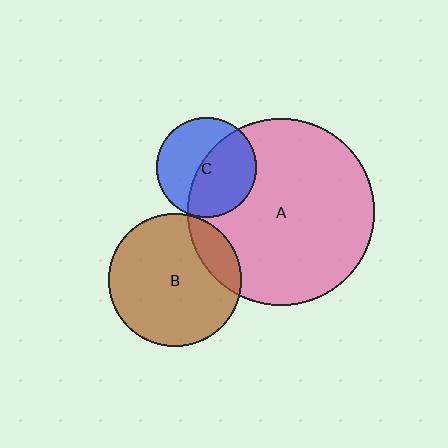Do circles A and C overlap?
Yes.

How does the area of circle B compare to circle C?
Approximately 1.8 times.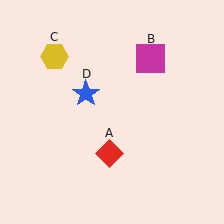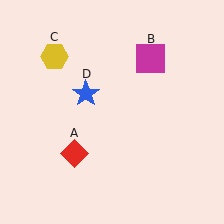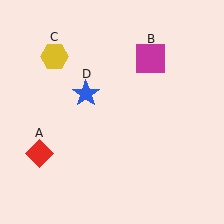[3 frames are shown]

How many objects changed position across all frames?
1 object changed position: red diamond (object A).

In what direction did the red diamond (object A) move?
The red diamond (object A) moved left.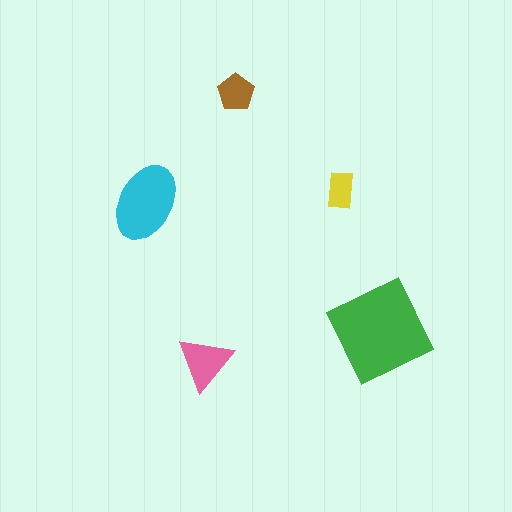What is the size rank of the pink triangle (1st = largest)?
3rd.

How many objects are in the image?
There are 5 objects in the image.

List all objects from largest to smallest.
The green square, the cyan ellipse, the pink triangle, the brown pentagon, the yellow rectangle.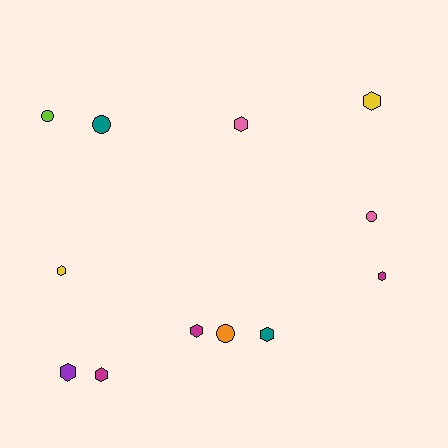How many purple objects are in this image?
There is 1 purple object.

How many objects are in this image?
There are 12 objects.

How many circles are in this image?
There are 4 circles.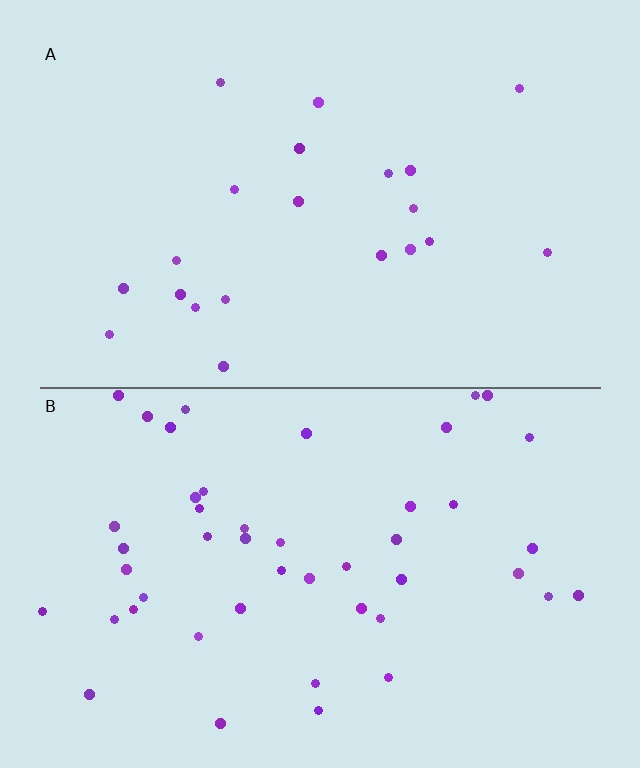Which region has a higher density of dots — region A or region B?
B (the bottom).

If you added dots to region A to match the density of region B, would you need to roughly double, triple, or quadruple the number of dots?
Approximately double.